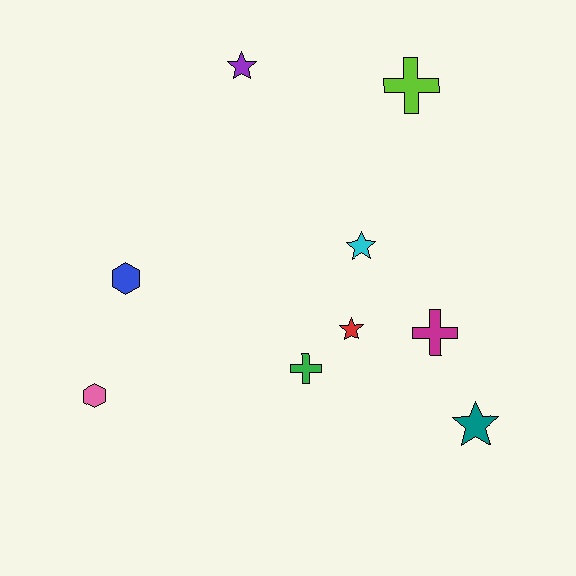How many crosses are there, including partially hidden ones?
There are 3 crosses.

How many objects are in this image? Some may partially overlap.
There are 9 objects.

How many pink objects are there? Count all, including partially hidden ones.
There is 1 pink object.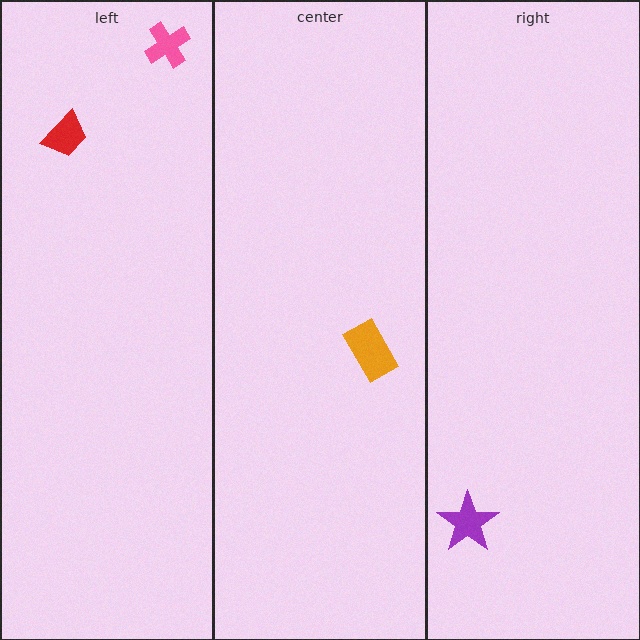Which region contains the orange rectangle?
The center region.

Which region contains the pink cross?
The left region.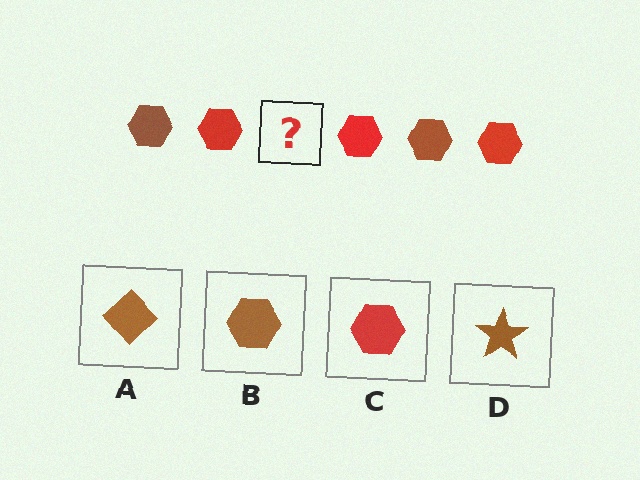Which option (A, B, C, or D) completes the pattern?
B.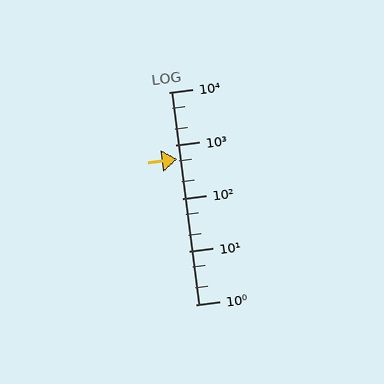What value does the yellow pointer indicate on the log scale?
The pointer indicates approximately 540.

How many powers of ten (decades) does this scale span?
The scale spans 4 decades, from 1 to 10000.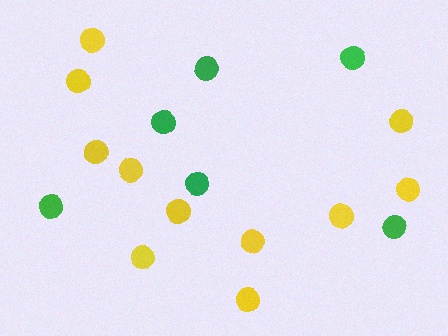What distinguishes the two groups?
There are 2 groups: one group of green circles (6) and one group of yellow circles (11).